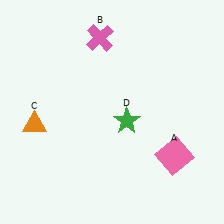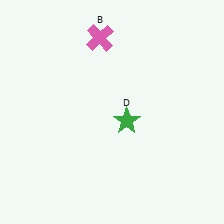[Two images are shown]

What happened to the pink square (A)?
The pink square (A) was removed in Image 2. It was in the bottom-right area of Image 1.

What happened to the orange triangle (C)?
The orange triangle (C) was removed in Image 2. It was in the bottom-left area of Image 1.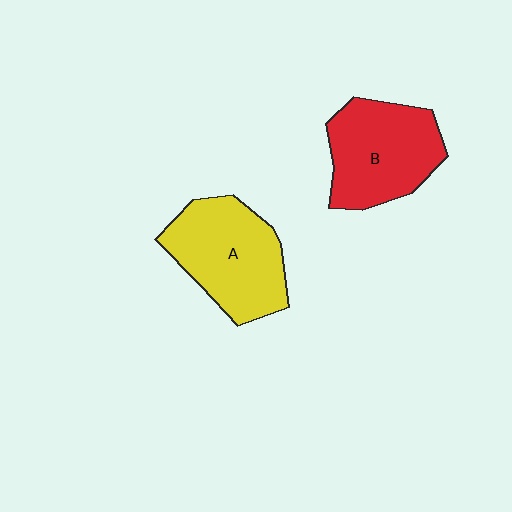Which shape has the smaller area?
Shape B (red).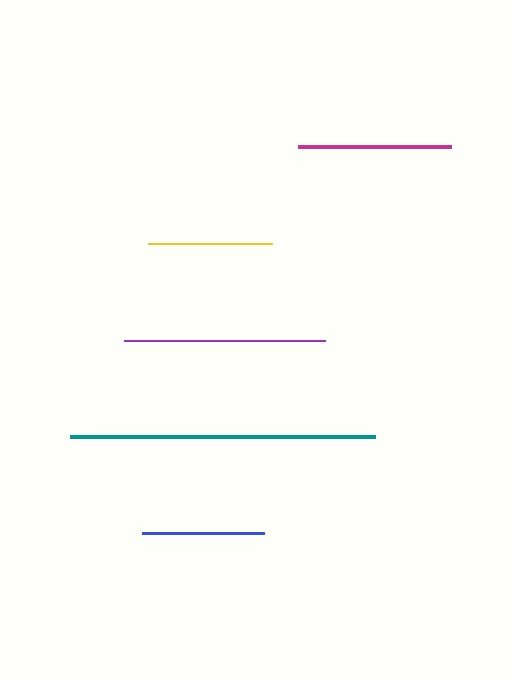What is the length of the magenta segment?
The magenta segment is approximately 153 pixels long.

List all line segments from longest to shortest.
From longest to shortest: teal, purple, magenta, yellow, blue.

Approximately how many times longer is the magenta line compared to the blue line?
The magenta line is approximately 1.3 times the length of the blue line.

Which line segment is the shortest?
The blue line is the shortest at approximately 122 pixels.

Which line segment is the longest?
The teal line is the longest at approximately 306 pixels.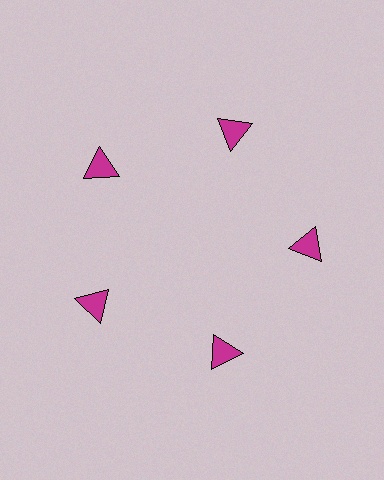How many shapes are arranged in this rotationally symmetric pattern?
There are 5 shapes, arranged in 5 groups of 1.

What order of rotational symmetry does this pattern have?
This pattern has 5-fold rotational symmetry.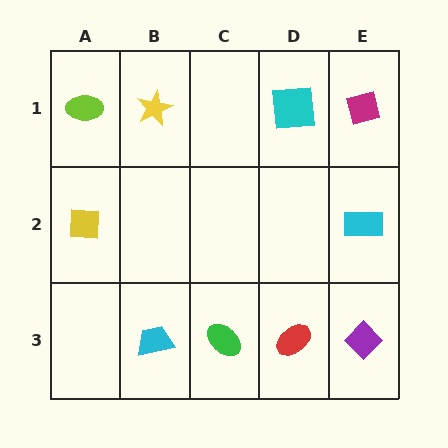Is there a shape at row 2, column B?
No, that cell is empty.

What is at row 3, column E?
A purple diamond.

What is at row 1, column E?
A magenta square.